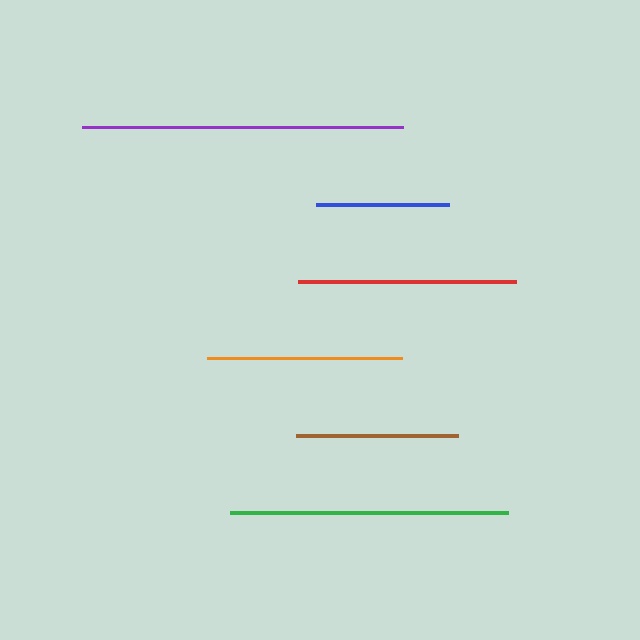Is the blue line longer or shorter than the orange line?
The orange line is longer than the blue line.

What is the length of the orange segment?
The orange segment is approximately 196 pixels long.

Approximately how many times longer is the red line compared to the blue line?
The red line is approximately 1.6 times the length of the blue line.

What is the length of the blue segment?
The blue segment is approximately 133 pixels long.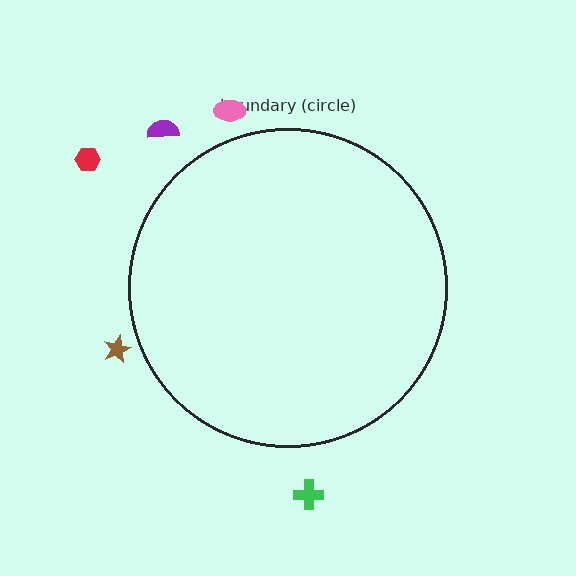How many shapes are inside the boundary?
0 inside, 5 outside.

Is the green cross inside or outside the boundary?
Outside.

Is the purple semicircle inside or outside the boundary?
Outside.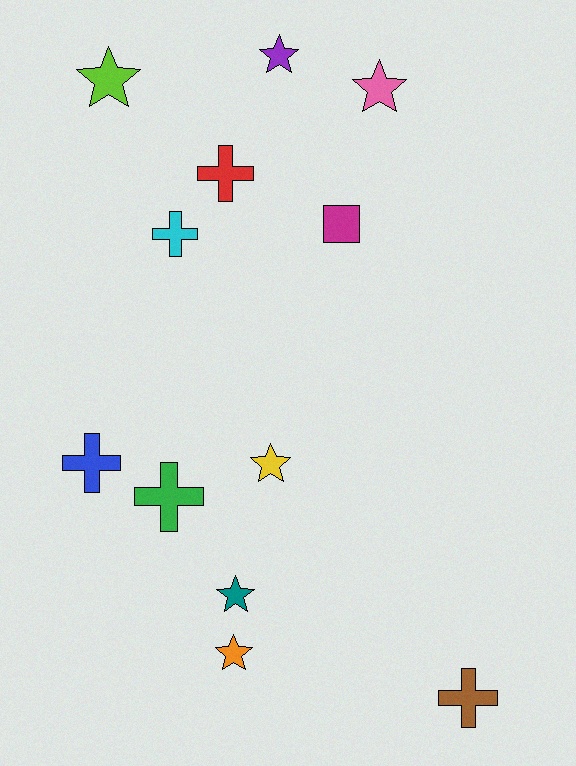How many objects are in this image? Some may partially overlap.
There are 12 objects.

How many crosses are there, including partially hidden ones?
There are 5 crosses.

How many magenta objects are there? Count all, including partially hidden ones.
There is 1 magenta object.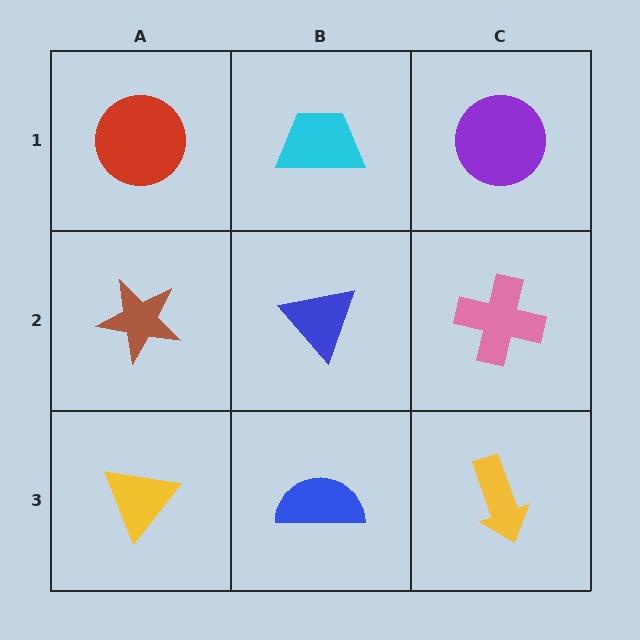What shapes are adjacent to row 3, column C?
A pink cross (row 2, column C), a blue semicircle (row 3, column B).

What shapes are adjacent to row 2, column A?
A red circle (row 1, column A), a yellow triangle (row 3, column A), a blue triangle (row 2, column B).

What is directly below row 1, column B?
A blue triangle.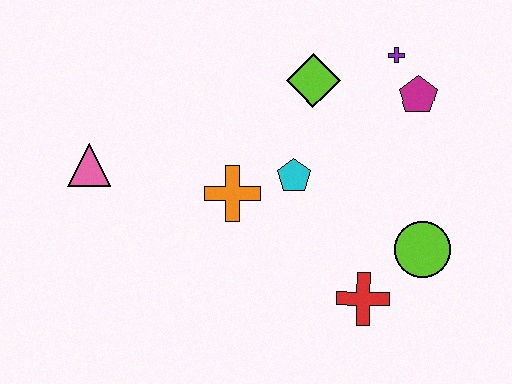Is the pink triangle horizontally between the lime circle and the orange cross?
No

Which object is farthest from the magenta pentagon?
The pink triangle is farthest from the magenta pentagon.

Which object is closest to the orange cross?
The cyan pentagon is closest to the orange cross.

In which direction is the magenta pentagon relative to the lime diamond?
The magenta pentagon is to the right of the lime diamond.